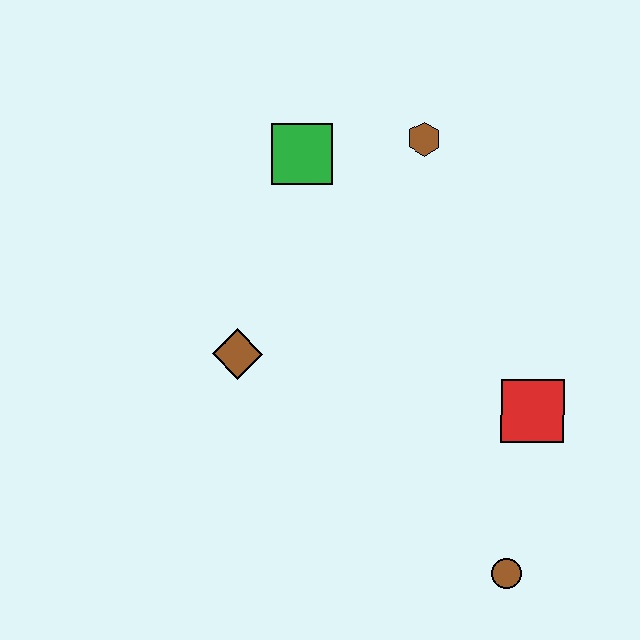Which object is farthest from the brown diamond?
The brown circle is farthest from the brown diamond.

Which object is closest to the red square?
The brown circle is closest to the red square.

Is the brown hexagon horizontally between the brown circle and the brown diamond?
Yes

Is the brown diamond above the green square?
No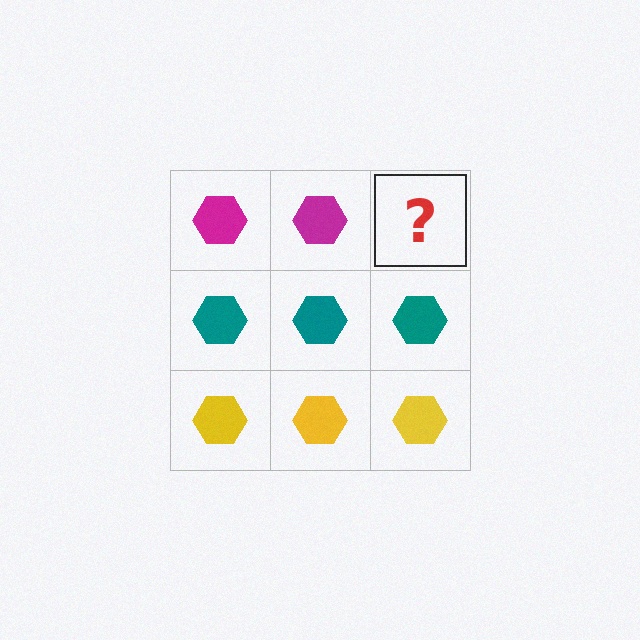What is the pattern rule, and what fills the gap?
The rule is that each row has a consistent color. The gap should be filled with a magenta hexagon.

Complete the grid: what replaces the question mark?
The question mark should be replaced with a magenta hexagon.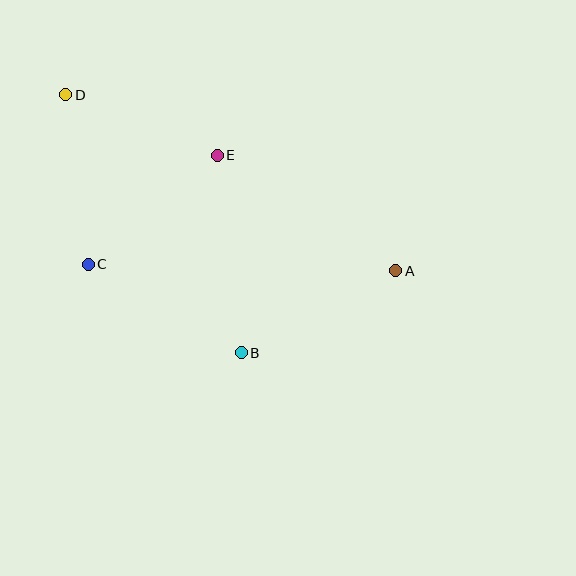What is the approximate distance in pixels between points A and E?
The distance between A and E is approximately 213 pixels.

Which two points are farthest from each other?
Points A and D are farthest from each other.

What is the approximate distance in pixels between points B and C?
The distance between B and C is approximately 177 pixels.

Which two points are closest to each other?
Points D and E are closest to each other.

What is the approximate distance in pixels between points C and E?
The distance between C and E is approximately 169 pixels.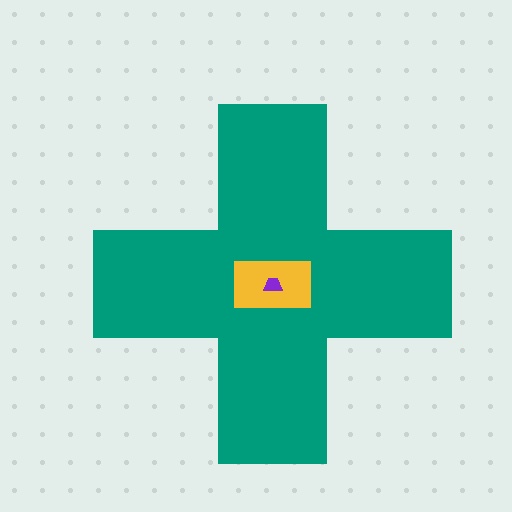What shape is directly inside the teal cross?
The yellow rectangle.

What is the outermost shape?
The teal cross.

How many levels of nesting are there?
3.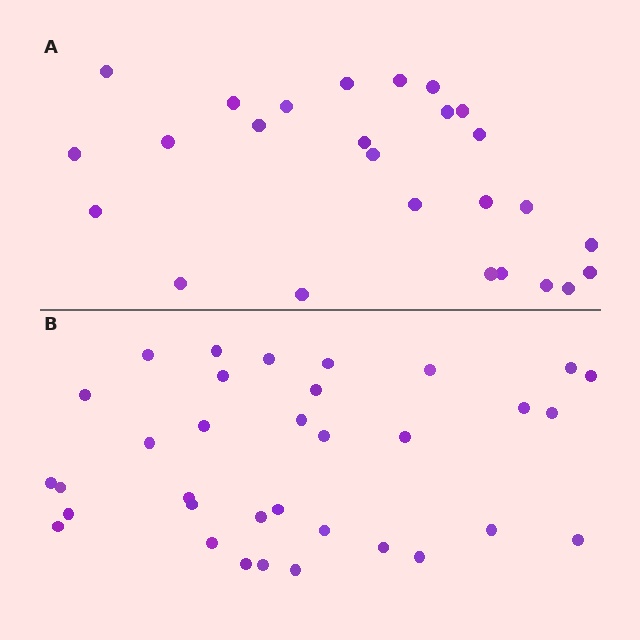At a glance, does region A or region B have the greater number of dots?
Region B (the bottom region) has more dots.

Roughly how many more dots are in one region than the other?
Region B has roughly 8 or so more dots than region A.